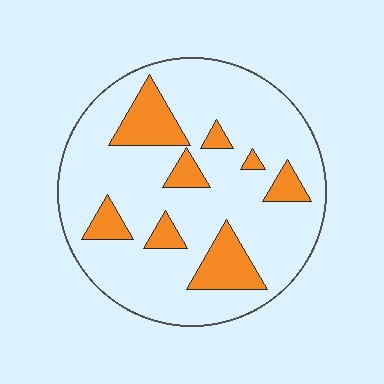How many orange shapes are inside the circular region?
8.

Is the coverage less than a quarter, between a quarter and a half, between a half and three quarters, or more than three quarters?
Less than a quarter.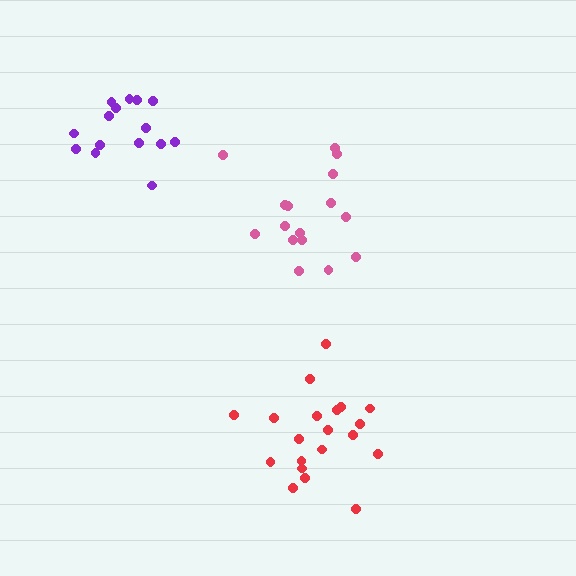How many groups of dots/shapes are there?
There are 3 groups.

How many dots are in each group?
Group 1: 16 dots, Group 2: 15 dots, Group 3: 20 dots (51 total).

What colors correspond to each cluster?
The clusters are colored: pink, purple, red.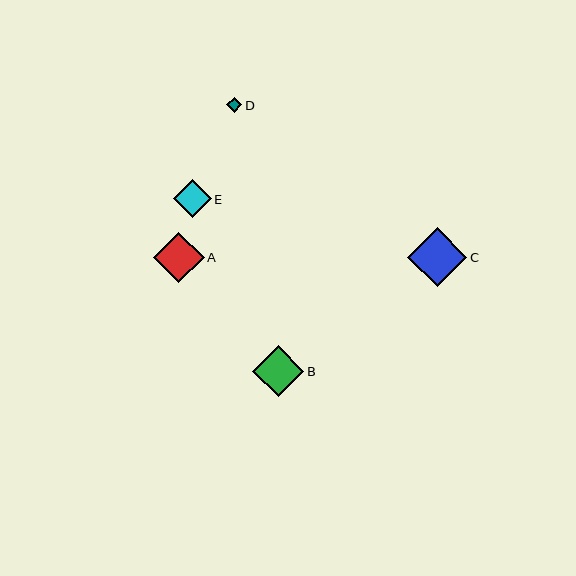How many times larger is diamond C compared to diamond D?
Diamond C is approximately 3.8 times the size of diamond D.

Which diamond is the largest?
Diamond C is the largest with a size of approximately 59 pixels.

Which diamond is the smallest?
Diamond D is the smallest with a size of approximately 15 pixels.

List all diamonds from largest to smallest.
From largest to smallest: C, B, A, E, D.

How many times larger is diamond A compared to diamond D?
Diamond A is approximately 3.3 times the size of diamond D.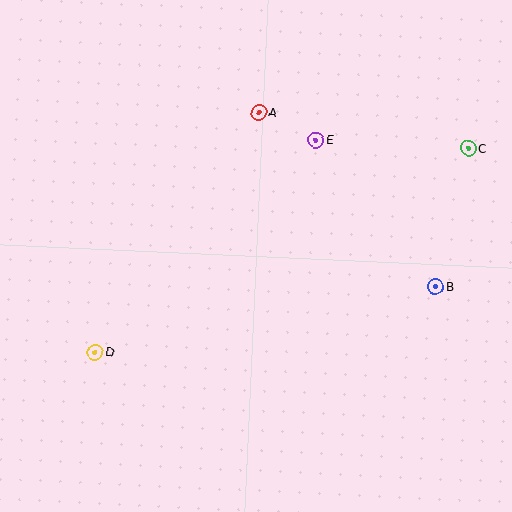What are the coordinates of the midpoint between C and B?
The midpoint between C and B is at (452, 217).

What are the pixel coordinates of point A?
Point A is at (259, 112).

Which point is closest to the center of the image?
Point E at (316, 140) is closest to the center.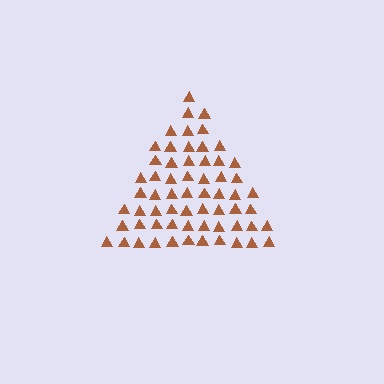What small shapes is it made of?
It is made of small triangles.